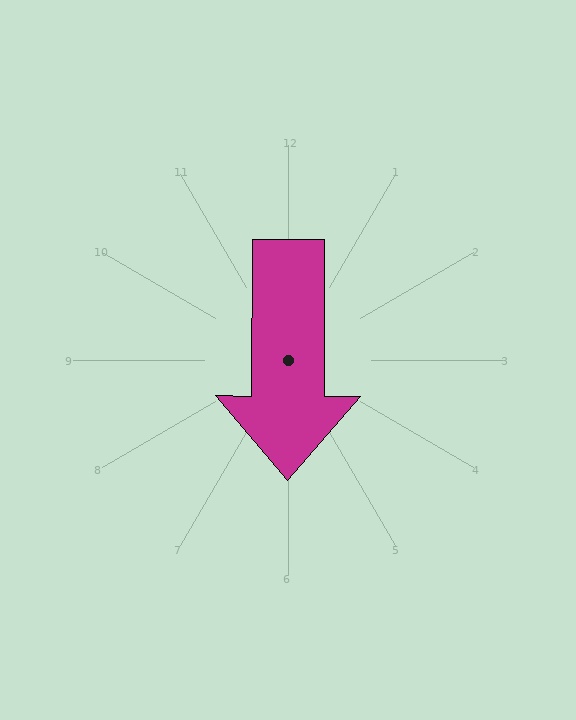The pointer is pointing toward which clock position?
Roughly 6 o'clock.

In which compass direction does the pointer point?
South.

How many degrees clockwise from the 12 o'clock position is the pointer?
Approximately 180 degrees.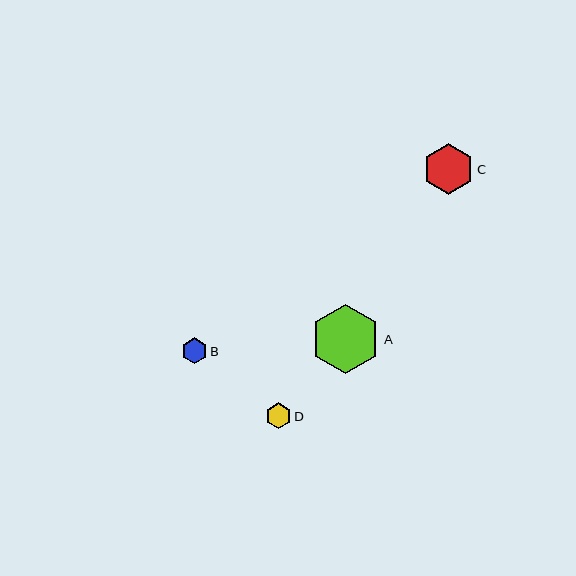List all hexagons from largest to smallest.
From largest to smallest: A, C, D, B.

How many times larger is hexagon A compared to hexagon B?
Hexagon A is approximately 2.7 times the size of hexagon B.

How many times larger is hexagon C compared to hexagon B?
Hexagon C is approximately 2.0 times the size of hexagon B.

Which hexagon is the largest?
Hexagon A is the largest with a size of approximately 70 pixels.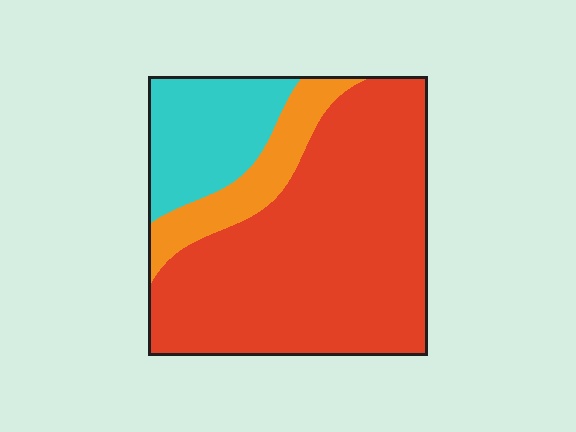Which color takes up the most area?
Red, at roughly 70%.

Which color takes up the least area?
Orange, at roughly 15%.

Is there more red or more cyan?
Red.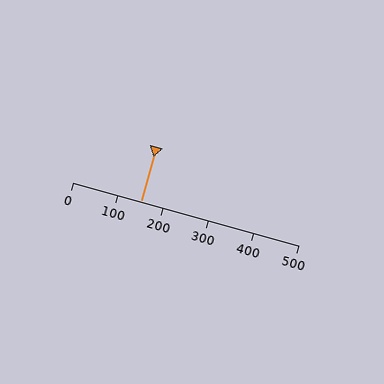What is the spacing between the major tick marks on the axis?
The major ticks are spaced 100 apart.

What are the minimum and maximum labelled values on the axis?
The axis runs from 0 to 500.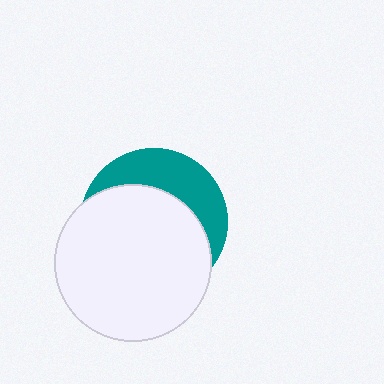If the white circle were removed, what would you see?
You would see the complete teal circle.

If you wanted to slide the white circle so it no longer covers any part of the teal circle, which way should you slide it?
Slide it down — that is the most direct way to separate the two shapes.